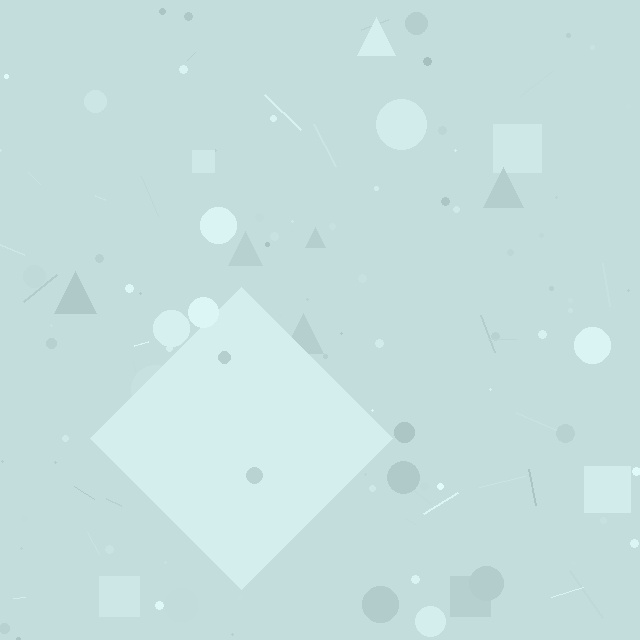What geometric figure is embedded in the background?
A diamond is embedded in the background.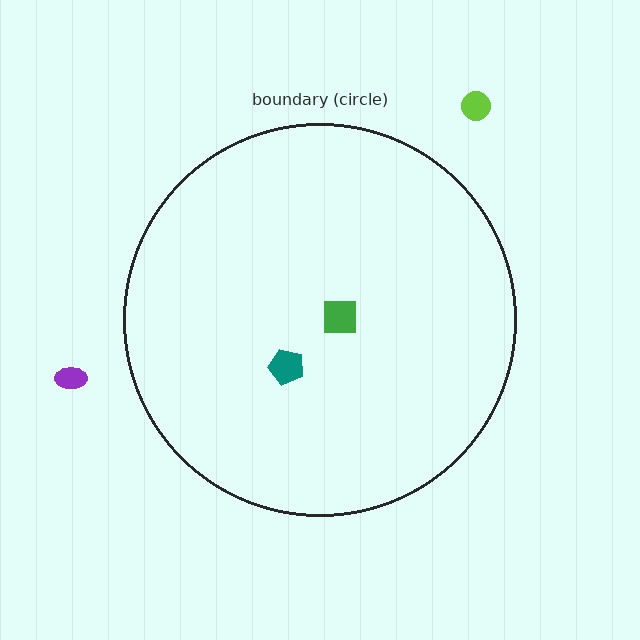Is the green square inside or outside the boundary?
Inside.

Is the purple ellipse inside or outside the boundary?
Outside.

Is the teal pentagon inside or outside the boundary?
Inside.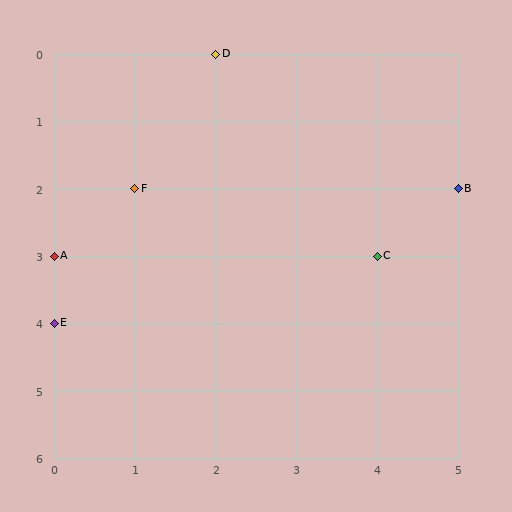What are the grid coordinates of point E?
Point E is at grid coordinates (0, 4).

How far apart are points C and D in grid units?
Points C and D are 2 columns and 3 rows apart (about 3.6 grid units diagonally).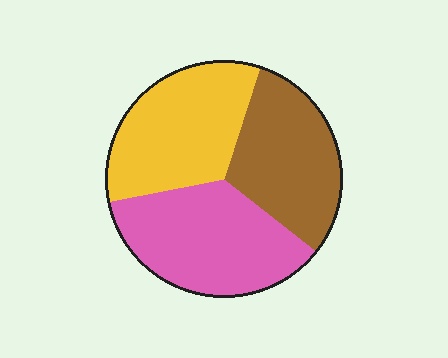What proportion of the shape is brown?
Brown covers roughly 30% of the shape.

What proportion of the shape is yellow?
Yellow covers 33% of the shape.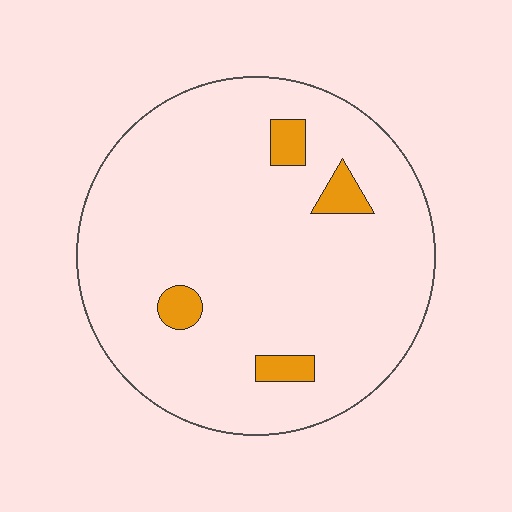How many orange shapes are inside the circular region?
4.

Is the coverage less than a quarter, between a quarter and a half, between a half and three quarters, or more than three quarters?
Less than a quarter.